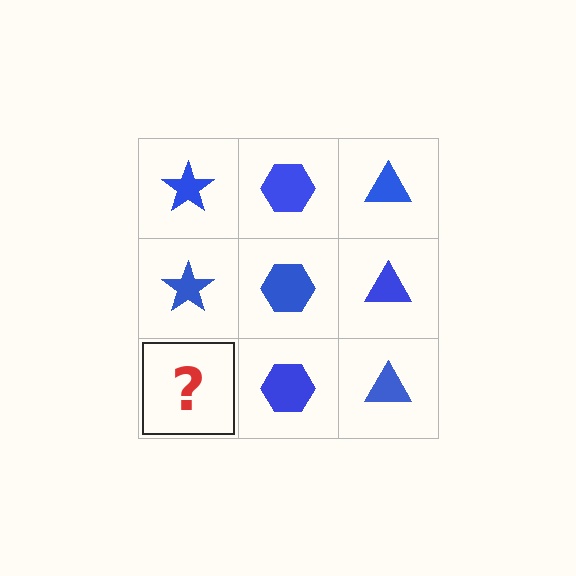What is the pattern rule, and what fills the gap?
The rule is that each column has a consistent shape. The gap should be filled with a blue star.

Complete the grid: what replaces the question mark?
The question mark should be replaced with a blue star.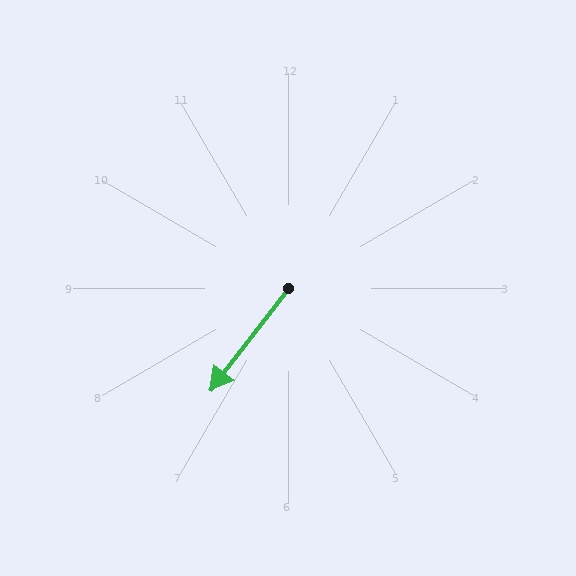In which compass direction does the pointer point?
Southwest.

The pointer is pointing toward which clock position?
Roughly 7 o'clock.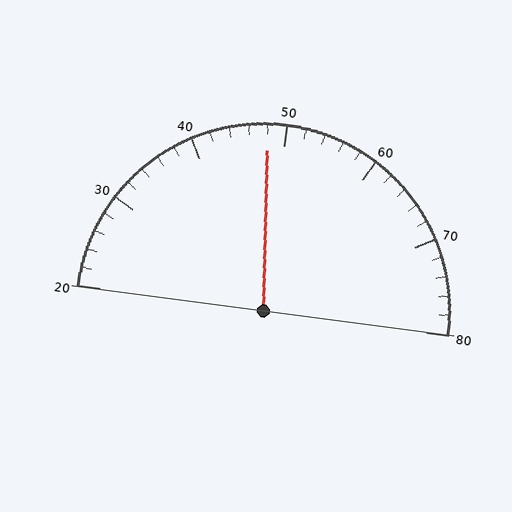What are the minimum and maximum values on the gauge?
The gauge ranges from 20 to 80.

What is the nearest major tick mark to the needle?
The nearest major tick mark is 50.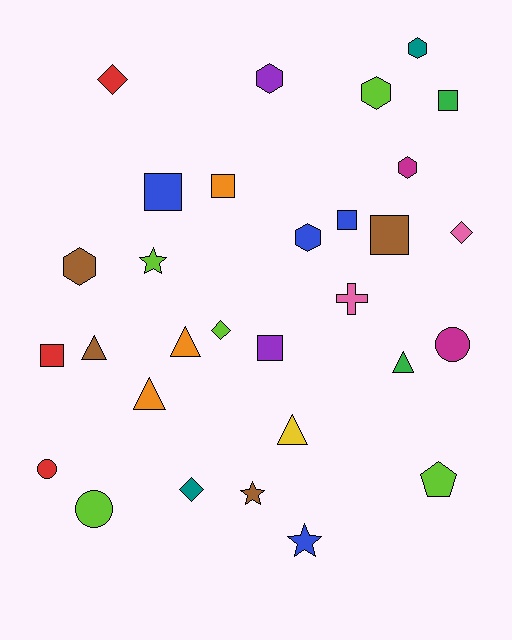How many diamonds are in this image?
There are 4 diamonds.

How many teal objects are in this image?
There are 2 teal objects.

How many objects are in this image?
There are 30 objects.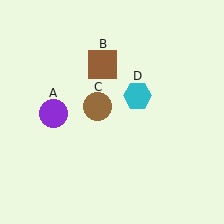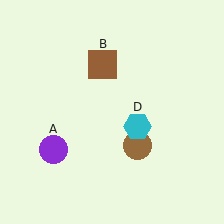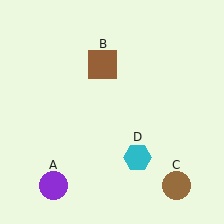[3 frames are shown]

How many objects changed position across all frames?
3 objects changed position: purple circle (object A), brown circle (object C), cyan hexagon (object D).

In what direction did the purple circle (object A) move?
The purple circle (object A) moved down.